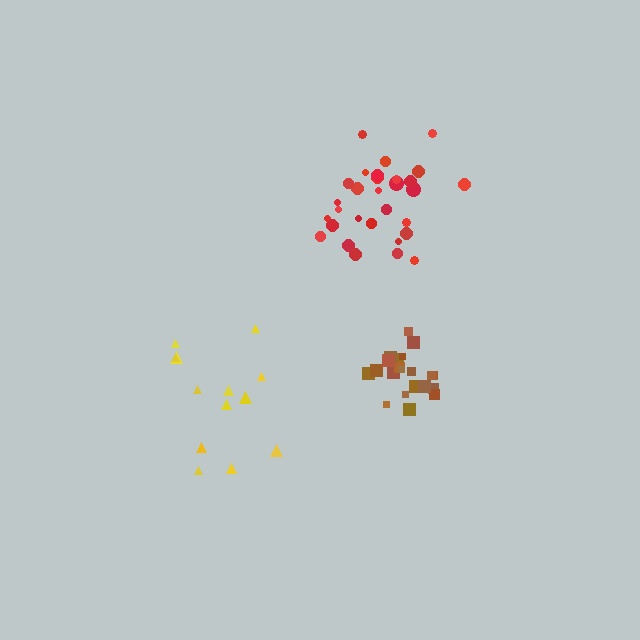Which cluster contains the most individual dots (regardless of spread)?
Red (30).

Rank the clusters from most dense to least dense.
brown, red, yellow.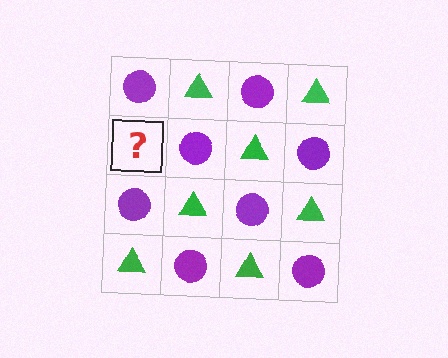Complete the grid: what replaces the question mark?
The question mark should be replaced with a green triangle.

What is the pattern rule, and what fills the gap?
The rule is that it alternates purple circle and green triangle in a checkerboard pattern. The gap should be filled with a green triangle.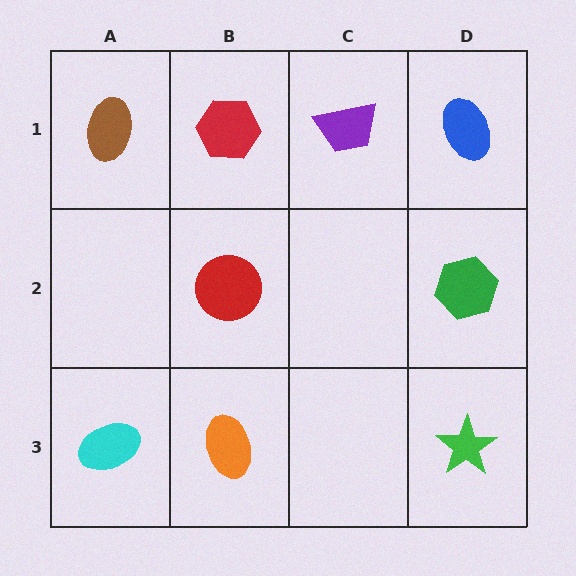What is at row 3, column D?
A green star.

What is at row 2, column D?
A green hexagon.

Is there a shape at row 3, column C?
No, that cell is empty.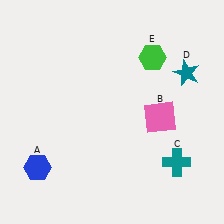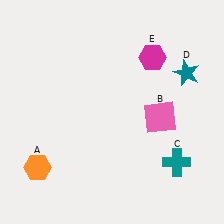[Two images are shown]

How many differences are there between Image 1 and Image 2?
There are 2 differences between the two images.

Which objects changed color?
A changed from blue to orange. E changed from green to magenta.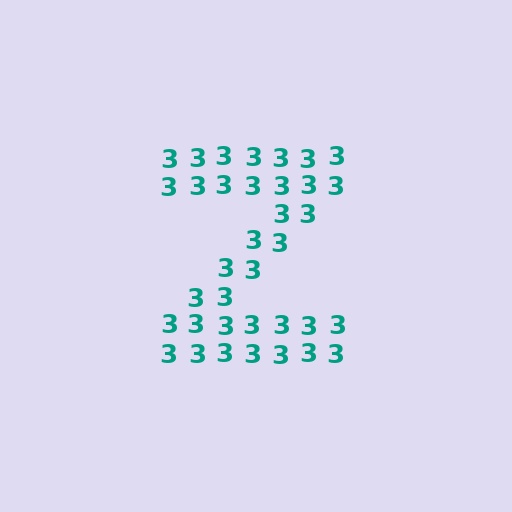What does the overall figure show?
The overall figure shows the letter Z.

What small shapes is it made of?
It is made of small digit 3's.